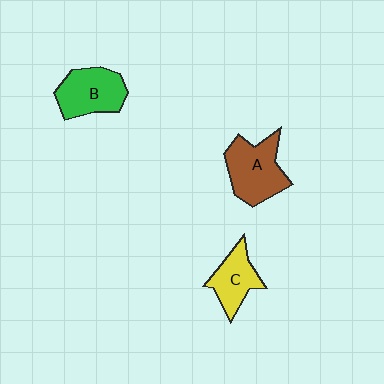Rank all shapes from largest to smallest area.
From largest to smallest: A (brown), B (green), C (yellow).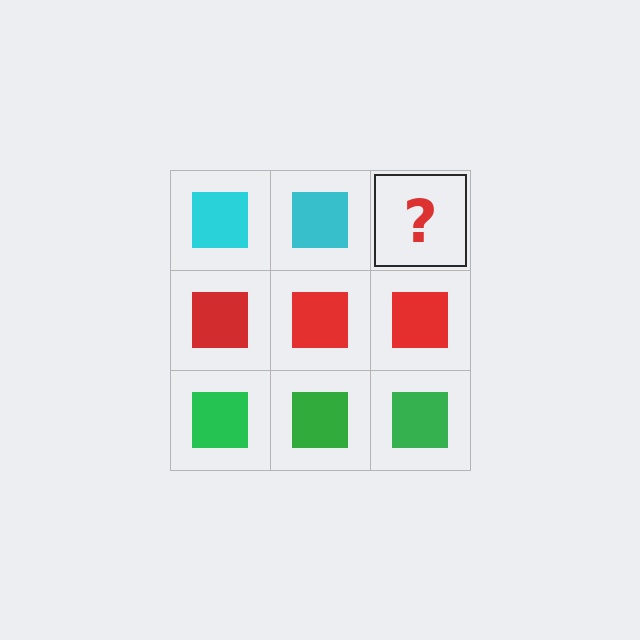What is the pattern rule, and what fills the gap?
The rule is that each row has a consistent color. The gap should be filled with a cyan square.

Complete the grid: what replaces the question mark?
The question mark should be replaced with a cyan square.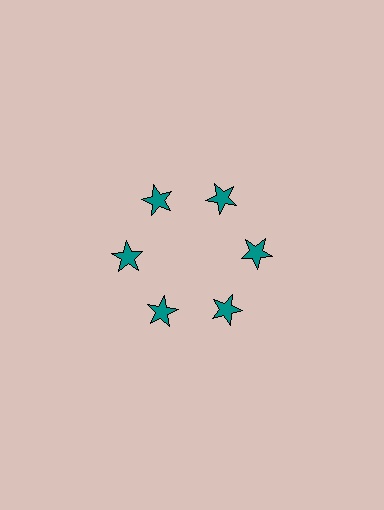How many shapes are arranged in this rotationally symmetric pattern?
There are 6 shapes, arranged in 6 groups of 1.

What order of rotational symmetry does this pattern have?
This pattern has 6-fold rotational symmetry.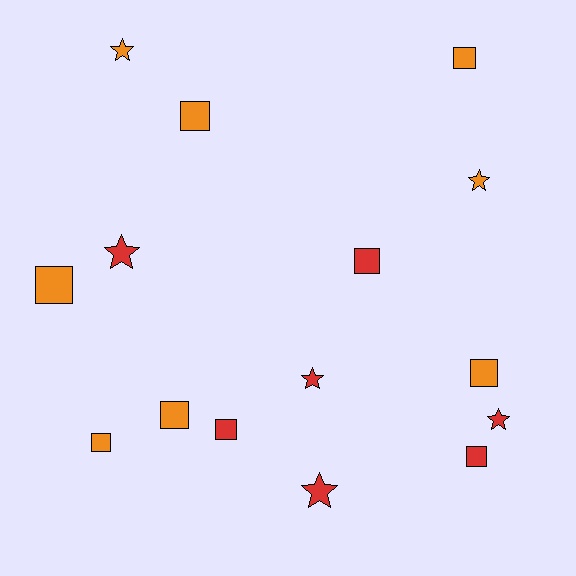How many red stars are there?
There are 4 red stars.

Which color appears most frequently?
Orange, with 8 objects.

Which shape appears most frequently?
Square, with 9 objects.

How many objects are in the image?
There are 15 objects.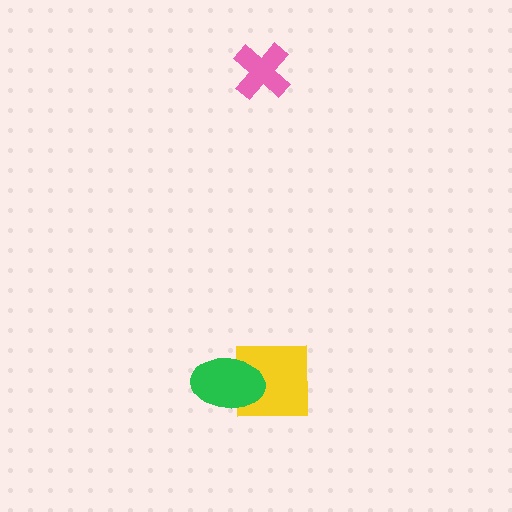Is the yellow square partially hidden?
Yes, it is partially covered by another shape.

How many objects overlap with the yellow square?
1 object overlaps with the yellow square.